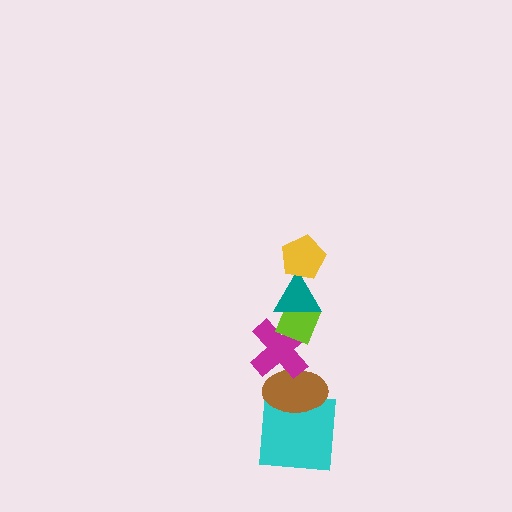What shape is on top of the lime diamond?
The teal triangle is on top of the lime diamond.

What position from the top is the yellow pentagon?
The yellow pentagon is 1st from the top.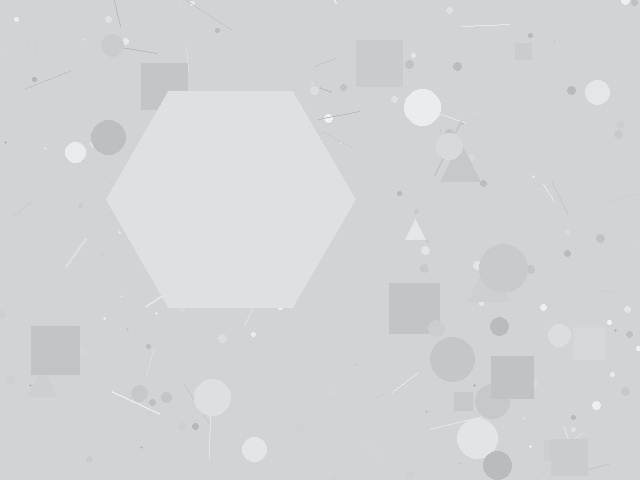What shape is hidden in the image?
A hexagon is hidden in the image.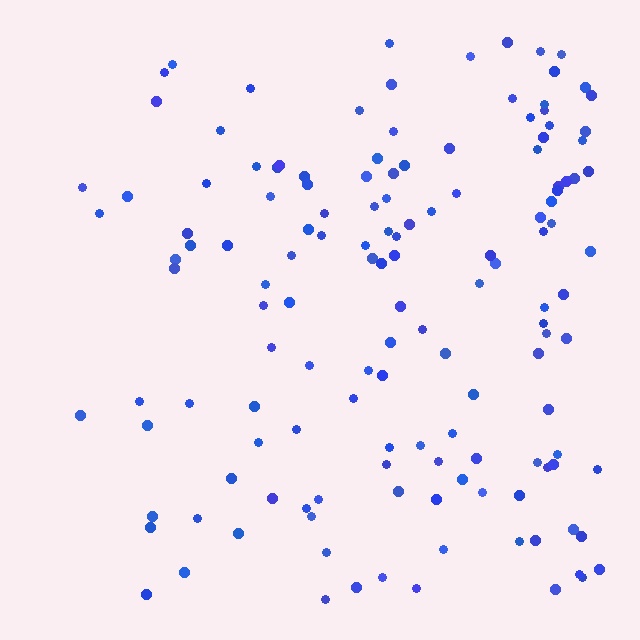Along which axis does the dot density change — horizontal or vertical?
Horizontal.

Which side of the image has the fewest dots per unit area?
The left.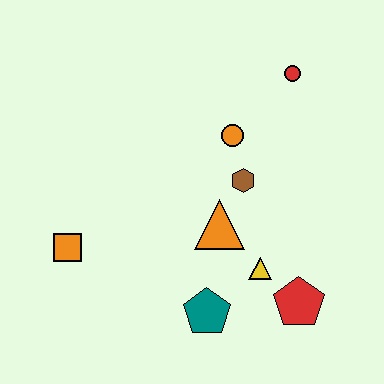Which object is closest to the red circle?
The orange circle is closest to the red circle.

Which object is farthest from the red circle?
The orange square is farthest from the red circle.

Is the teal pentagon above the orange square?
No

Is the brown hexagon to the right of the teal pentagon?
Yes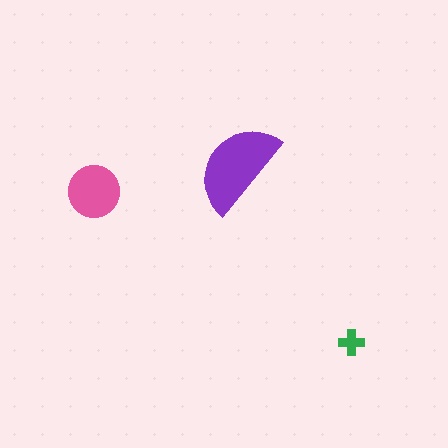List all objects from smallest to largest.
The green cross, the pink circle, the purple semicircle.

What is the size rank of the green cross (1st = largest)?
3rd.